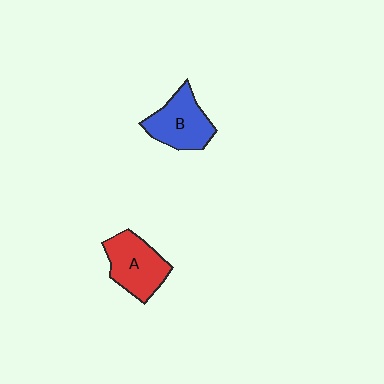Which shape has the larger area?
Shape A (red).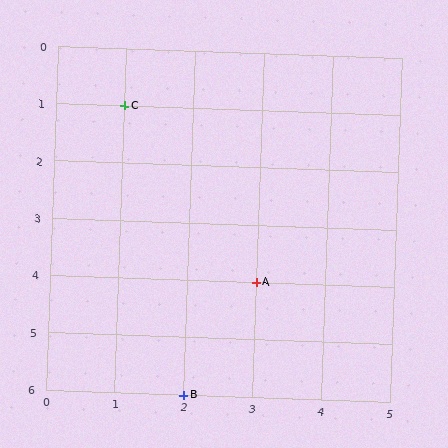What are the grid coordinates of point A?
Point A is at grid coordinates (3, 4).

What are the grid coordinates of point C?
Point C is at grid coordinates (1, 1).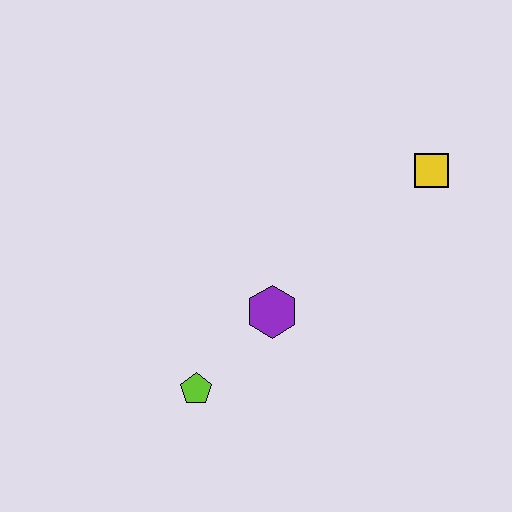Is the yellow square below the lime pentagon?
No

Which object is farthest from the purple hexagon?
The yellow square is farthest from the purple hexagon.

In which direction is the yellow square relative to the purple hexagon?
The yellow square is to the right of the purple hexagon.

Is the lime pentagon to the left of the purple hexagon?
Yes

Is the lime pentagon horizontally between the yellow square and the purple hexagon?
No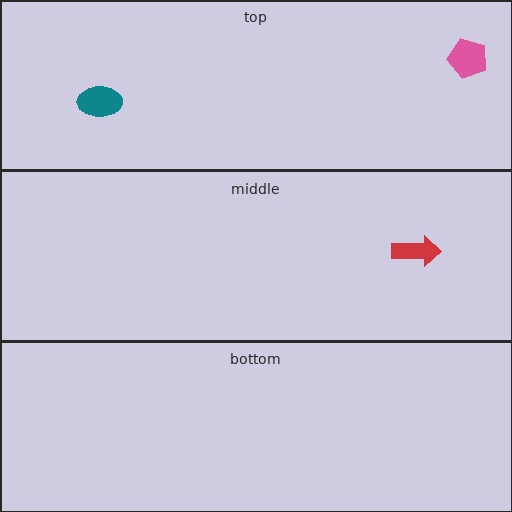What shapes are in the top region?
The teal ellipse, the pink pentagon.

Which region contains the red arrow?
The middle region.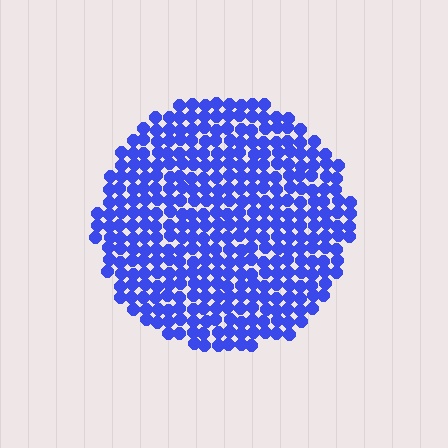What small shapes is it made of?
It is made of small circles.